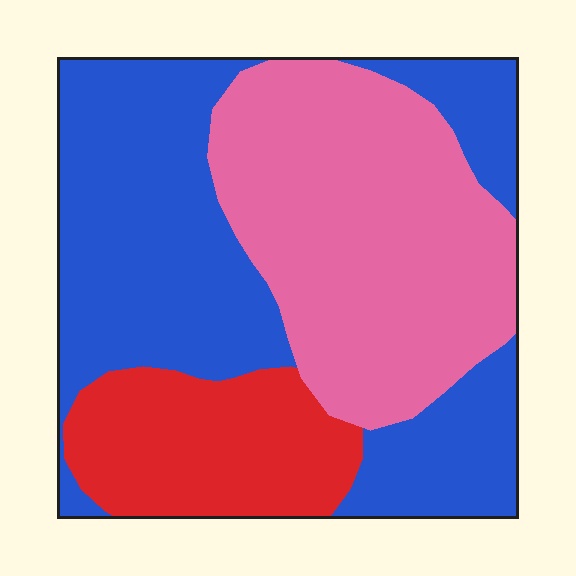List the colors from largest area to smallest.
From largest to smallest: blue, pink, red.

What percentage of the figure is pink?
Pink takes up about three eighths (3/8) of the figure.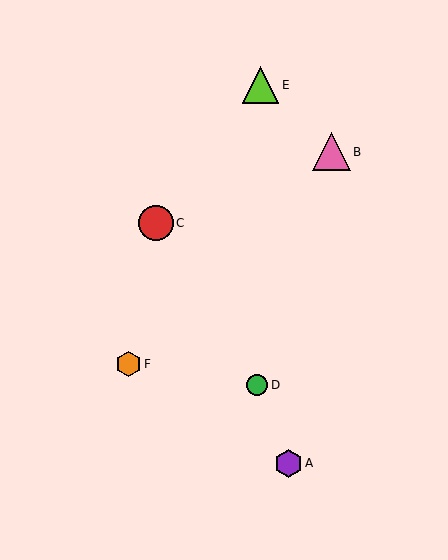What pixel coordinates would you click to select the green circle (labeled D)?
Click at (257, 385) to select the green circle D.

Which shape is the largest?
The pink triangle (labeled B) is the largest.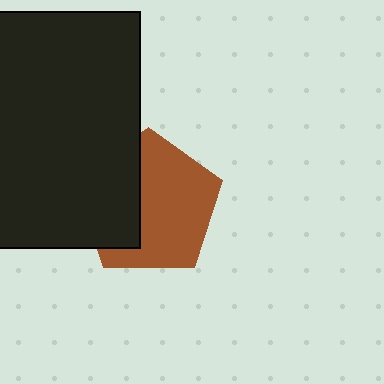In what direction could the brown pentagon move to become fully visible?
The brown pentagon could move right. That would shift it out from behind the black rectangle entirely.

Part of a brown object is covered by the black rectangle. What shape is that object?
It is a pentagon.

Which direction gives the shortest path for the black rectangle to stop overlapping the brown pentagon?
Moving left gives the shortest separation.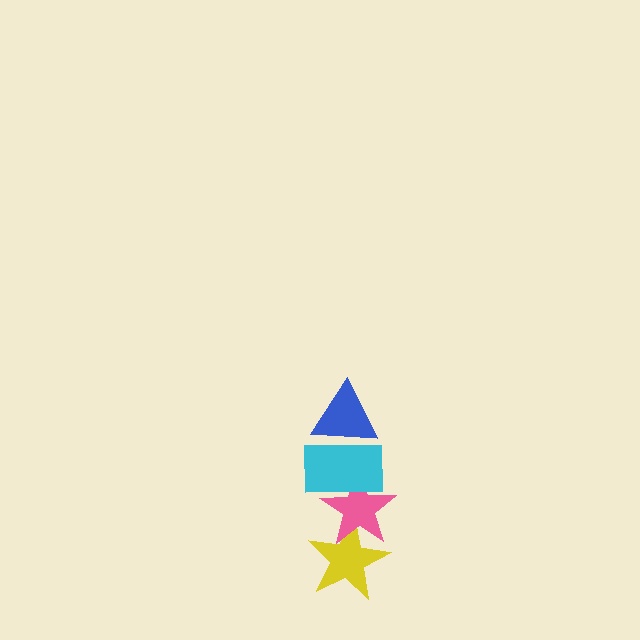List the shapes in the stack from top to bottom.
From top to bottom: the blue triangle, the cyan rectangle, the pink star, the yellow star.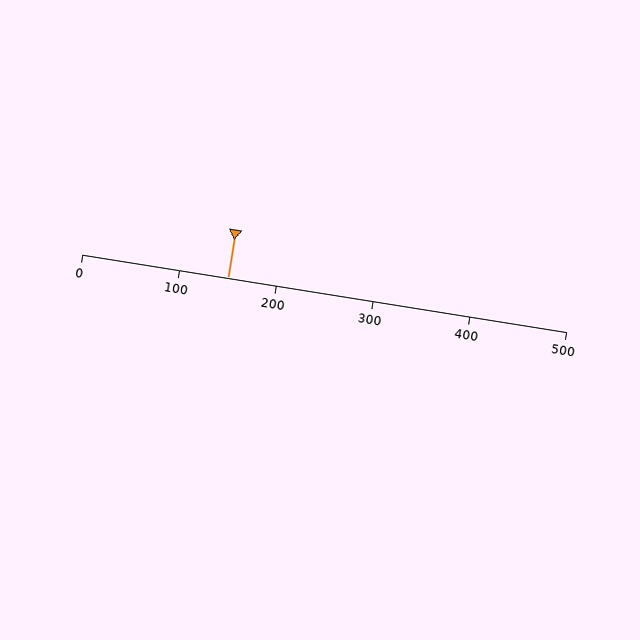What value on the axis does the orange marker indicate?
The marker indicates approximately 150.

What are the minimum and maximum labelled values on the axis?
The axis runs from 0 to 500.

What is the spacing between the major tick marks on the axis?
The major ticks are spaced 100 apart.